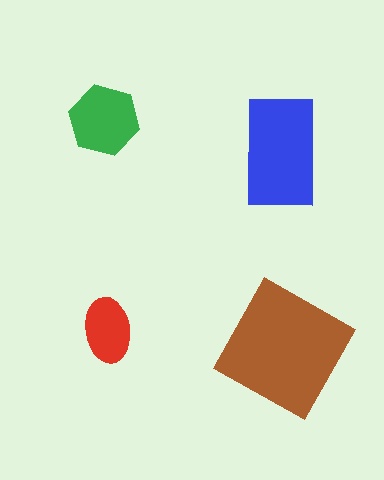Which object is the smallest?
The red ellipse.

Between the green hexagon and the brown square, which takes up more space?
The brown square.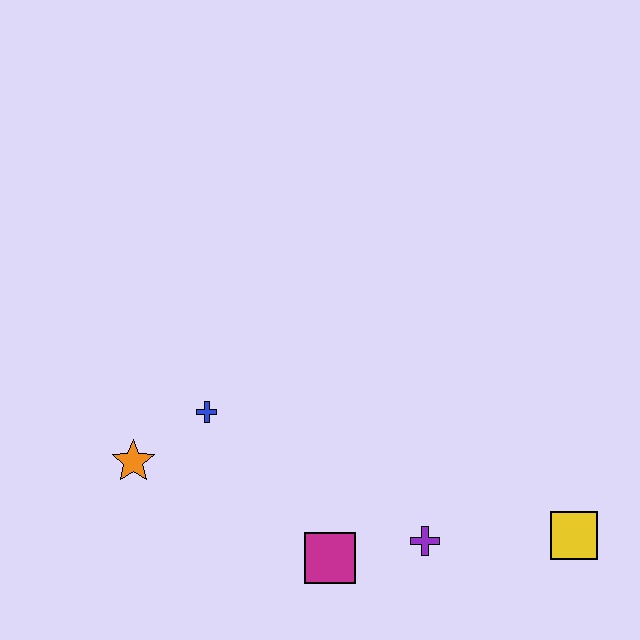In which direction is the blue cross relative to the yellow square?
The blue cross is to the left of the yellow square.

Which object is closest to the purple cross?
The magenta square is closest to the purple cross.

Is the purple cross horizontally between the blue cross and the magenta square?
No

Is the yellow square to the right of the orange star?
Yes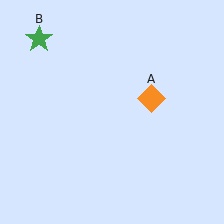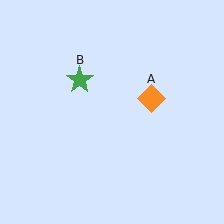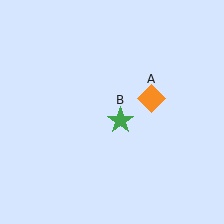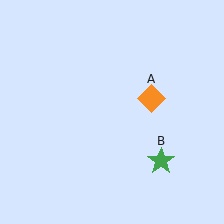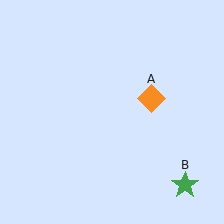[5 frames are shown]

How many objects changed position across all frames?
1 object changed position: green star (object B).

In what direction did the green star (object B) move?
The green star (object B) moved down and to the right.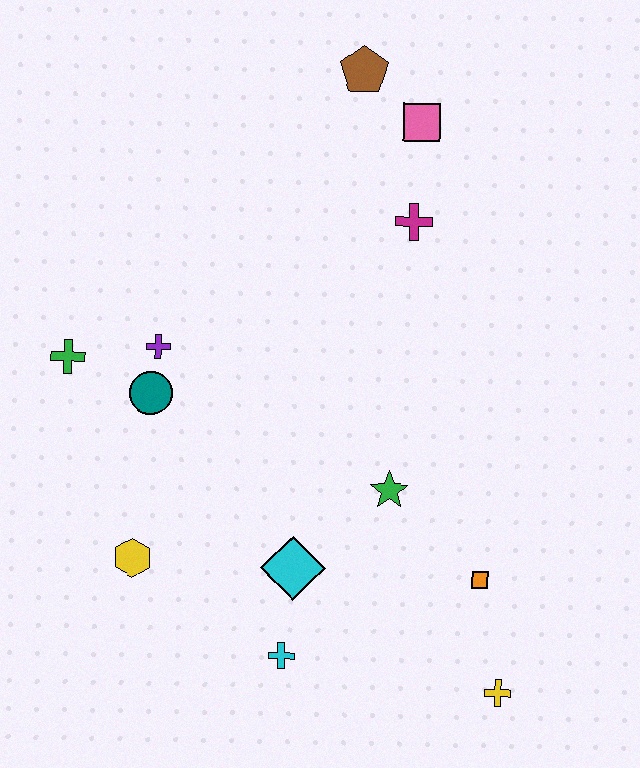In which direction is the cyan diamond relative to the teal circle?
The cyan diamond is below the teal circle.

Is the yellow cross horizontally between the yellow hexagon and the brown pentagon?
No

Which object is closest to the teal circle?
The purple cross is closest to the teal circle.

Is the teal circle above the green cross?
No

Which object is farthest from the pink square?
The yellow cross is farthest from the pink square.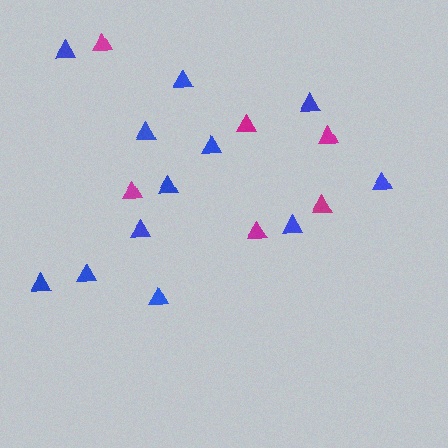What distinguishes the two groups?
There are 2 groups: one group of blue triangles (12) and one group of magenta triangles (6).